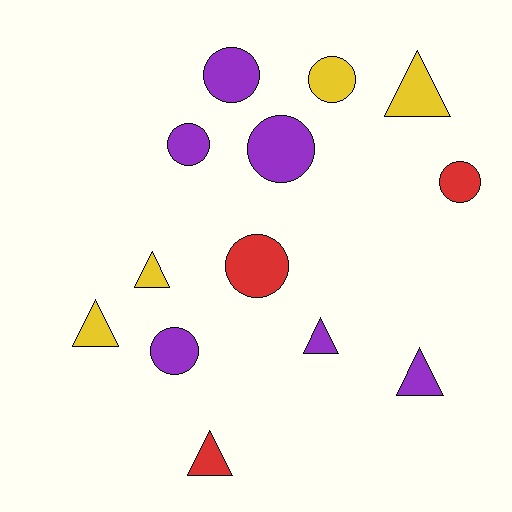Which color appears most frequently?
Purple, with 6 objects.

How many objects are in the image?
There are 13 objects.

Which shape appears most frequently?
Circle, with 7 objects.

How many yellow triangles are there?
There are 3 yellow triangles.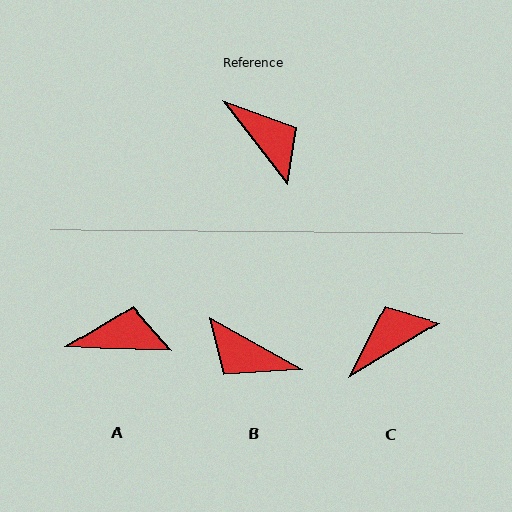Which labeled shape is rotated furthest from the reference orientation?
B, about 157 degrees away.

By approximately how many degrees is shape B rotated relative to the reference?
Approximately 157 degrees clockwise.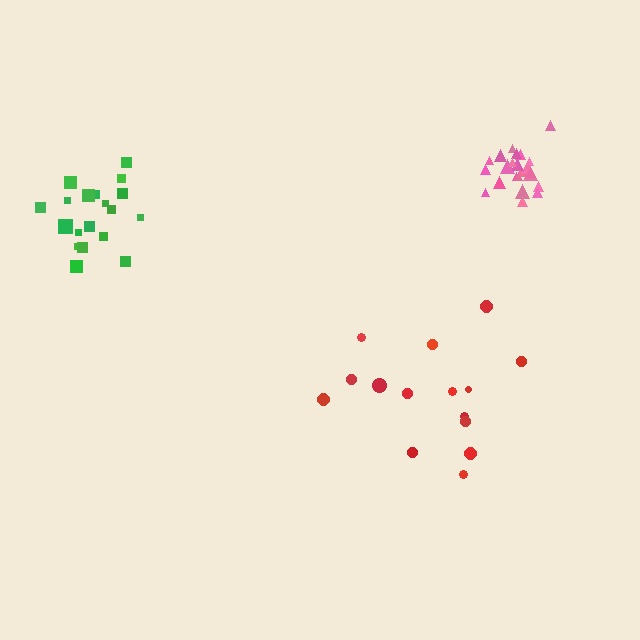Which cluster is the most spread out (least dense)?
Red.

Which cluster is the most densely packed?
Pink.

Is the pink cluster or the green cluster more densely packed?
Pink.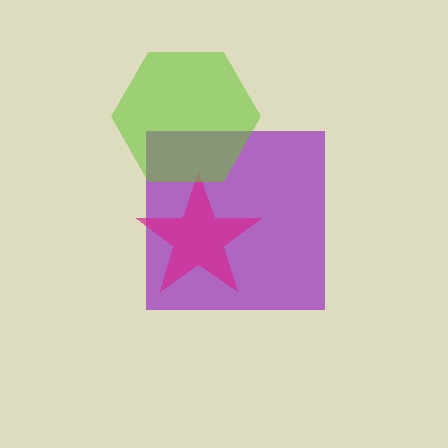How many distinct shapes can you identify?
There are 3 distinct shapes: a purple square, a magenta star, a lime hexagon.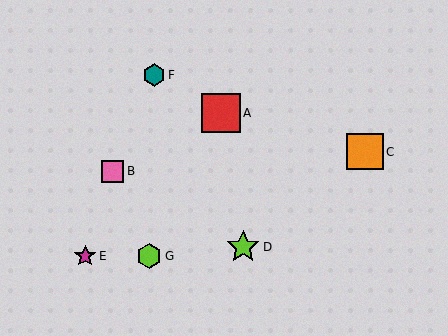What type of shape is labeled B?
Shape B is a pink square.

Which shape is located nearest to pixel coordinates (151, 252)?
The lime hexagon (labeled G) at (149, 256) is nearest to that location.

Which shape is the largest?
The red square (labeled A) is the largest.